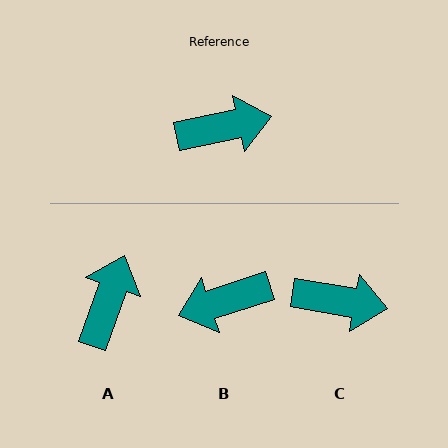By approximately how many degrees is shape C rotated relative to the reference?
Approximately 22 degrees clockwise.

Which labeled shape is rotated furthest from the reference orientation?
B, about 174 degrees away.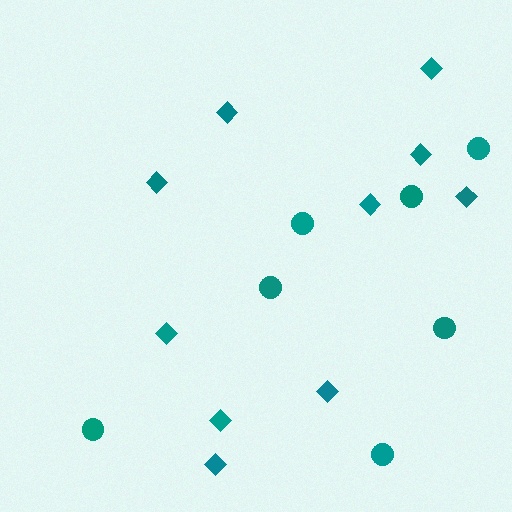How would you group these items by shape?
There are 2 groups: one group of diamonds (10) and one group of circles (7).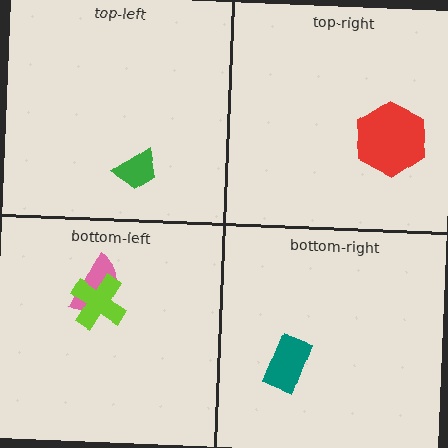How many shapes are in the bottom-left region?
2.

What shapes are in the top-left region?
The green trapezoid.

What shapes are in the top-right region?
The red hexagon.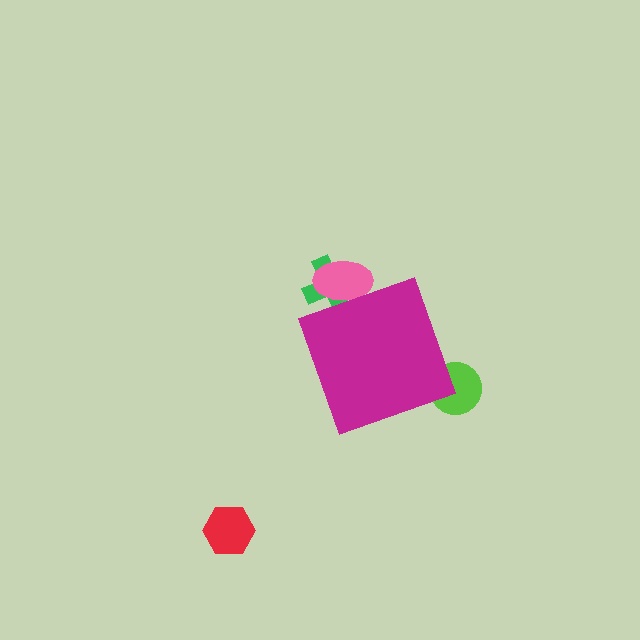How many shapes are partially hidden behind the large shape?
3 shapes are partially hidden.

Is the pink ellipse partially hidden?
Yes, the pink ellipse is partially hidden behind the magenta diamond.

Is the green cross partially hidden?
Yes, the green cross is partially hidden behind the magenta diamond.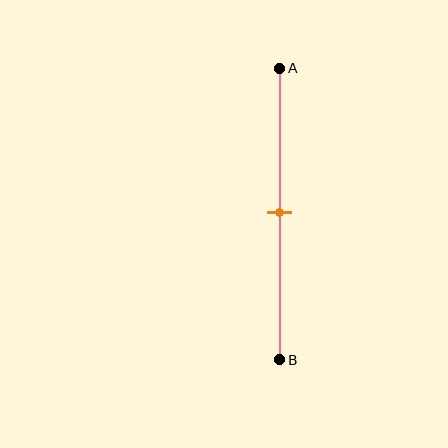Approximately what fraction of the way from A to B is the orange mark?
The orange mark is approximately 50% of the way from A to B.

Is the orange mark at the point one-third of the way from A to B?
No, the mark is at about 50% from A, not at the 33% one-third point.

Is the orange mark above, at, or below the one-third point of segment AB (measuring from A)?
The orange mark is below the one-third point of segment AB.